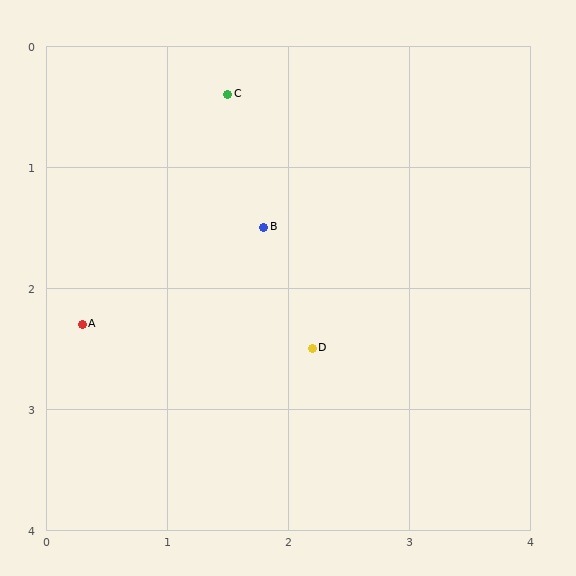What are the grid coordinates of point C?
Point C is at approximately (1.5, 0.4).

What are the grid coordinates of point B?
Point B is at approximately (1.8, 1.5).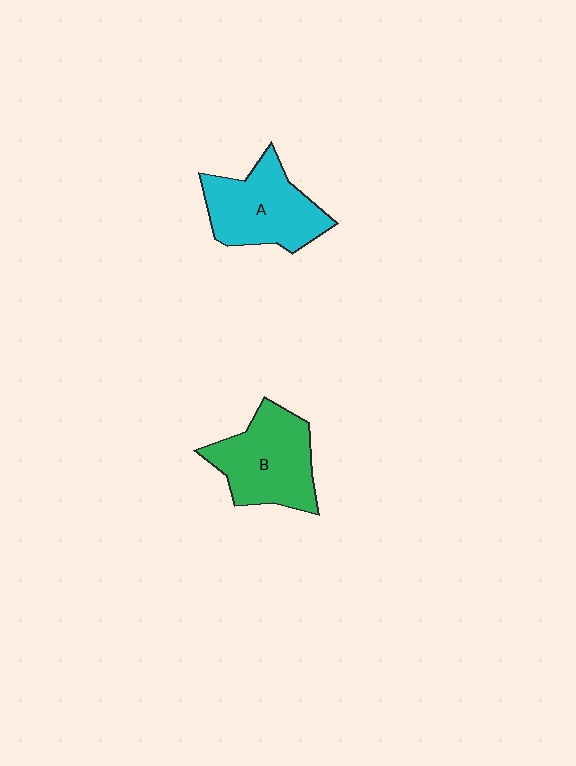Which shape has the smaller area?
Shape A (cyan).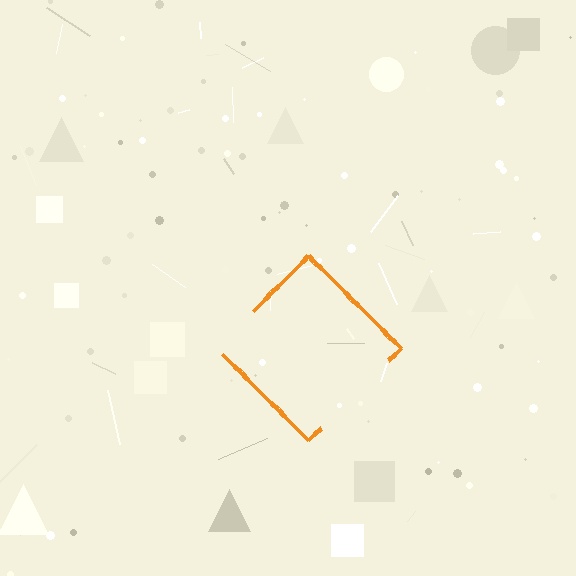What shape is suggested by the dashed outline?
The dashed outline suggests a diamond.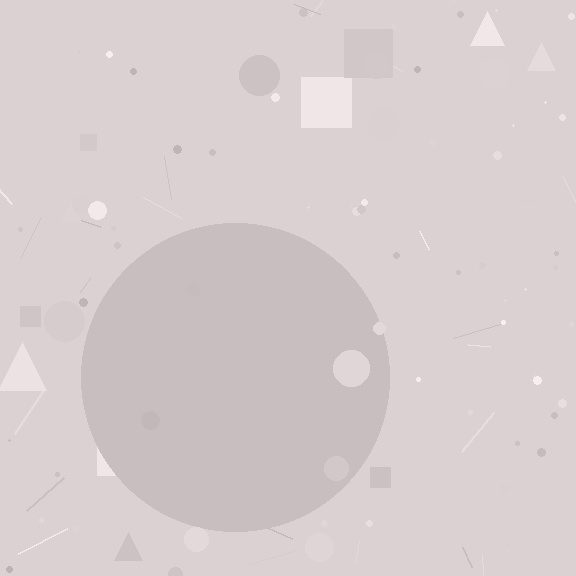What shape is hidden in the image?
A circle is hidden in the image.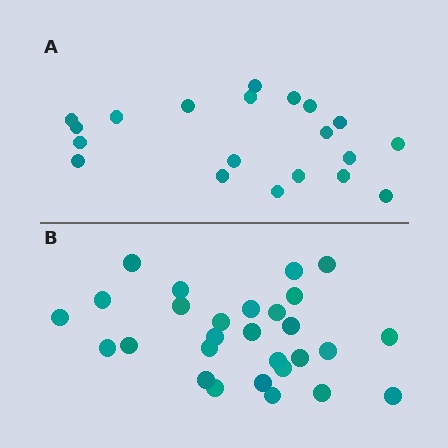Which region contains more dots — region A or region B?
Region B (the bottom region) has more dots.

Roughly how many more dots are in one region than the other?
Region B has roughly 8 or so more dots than region A.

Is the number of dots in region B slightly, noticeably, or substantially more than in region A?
Region B has noticeably more, but not dramatically so. The ratio is roughly 1.4 to 1.